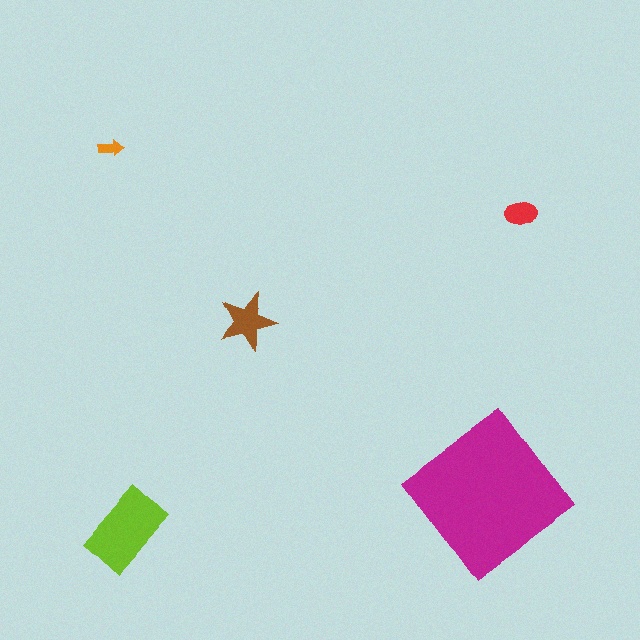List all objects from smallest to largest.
The orange arrow, the red ellipse, the brown star, the lime rectangle, the magenta diamond.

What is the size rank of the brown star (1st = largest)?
3rd.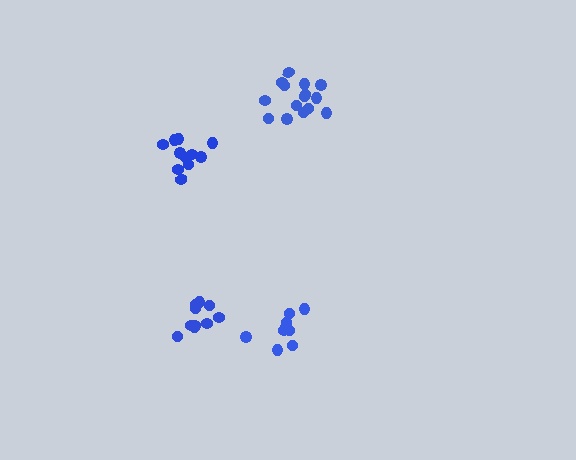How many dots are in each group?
Group 1: 10 dots, Group 2: 10 dots, Group 3: 15 dots, Group 4: 11 dots (46 total).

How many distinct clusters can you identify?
There are 4 distinct clusters.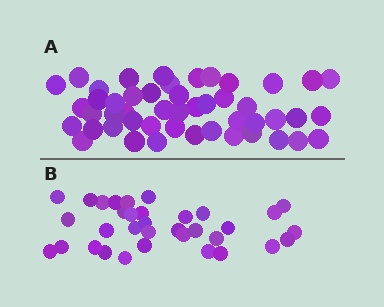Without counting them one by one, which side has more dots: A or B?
Region A (the top region) has more dots.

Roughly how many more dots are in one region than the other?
Region A has approximately 15 more dots than region B.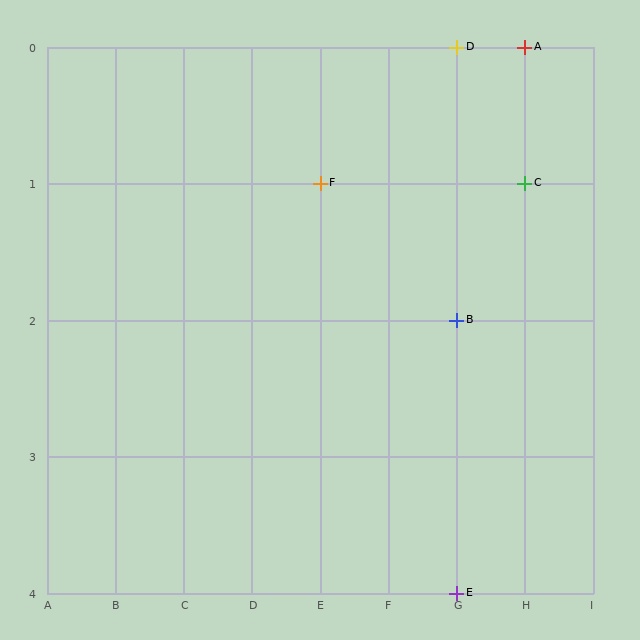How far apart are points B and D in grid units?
Points B and D are 2 rows apart.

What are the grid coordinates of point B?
Point B is at grid coordinates (G, 2).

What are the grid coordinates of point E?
Point E is at grid coordinates (G, 4).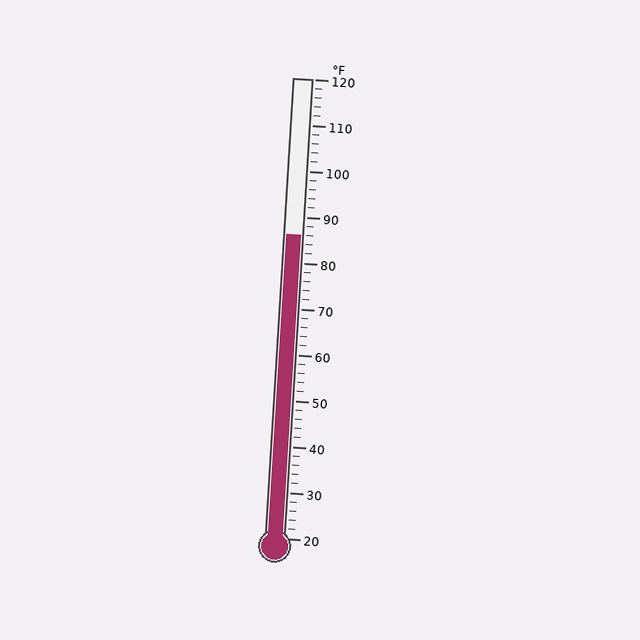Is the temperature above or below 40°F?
The temperature is above 40°F.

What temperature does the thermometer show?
The thermometer shows approximately 86°F.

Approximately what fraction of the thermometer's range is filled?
The thermometer is filled to approximately 65% of its range.